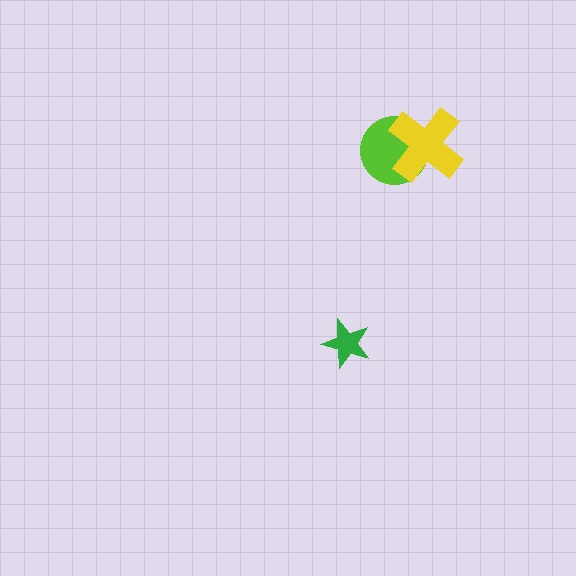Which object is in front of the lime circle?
The yellow cross is in front of the lime circle.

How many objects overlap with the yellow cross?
1 object overlaps with the yellow cross.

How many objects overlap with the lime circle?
1 object overlaps with the lime circle.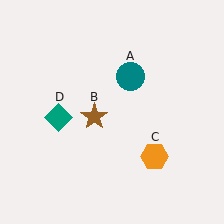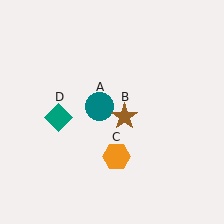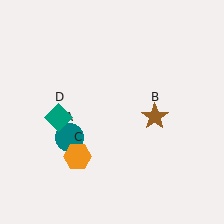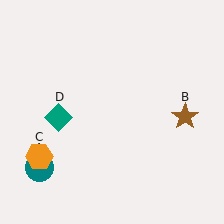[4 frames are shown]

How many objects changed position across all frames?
3 objects changed position: teal circle (object A), brown star (object B), orange hexagon (object C).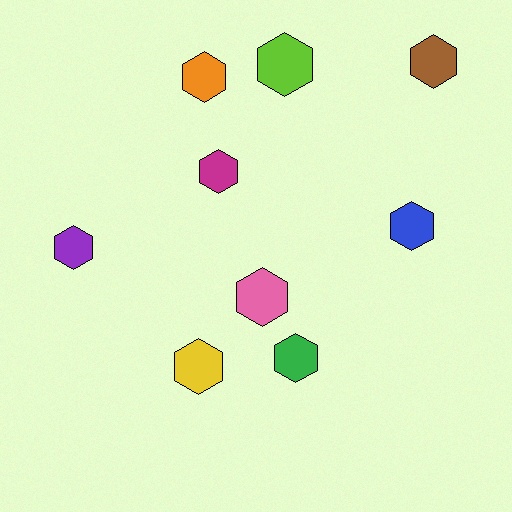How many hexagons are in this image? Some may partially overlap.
There are 9 hexagons.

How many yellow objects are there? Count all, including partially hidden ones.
There is 1 yellow object.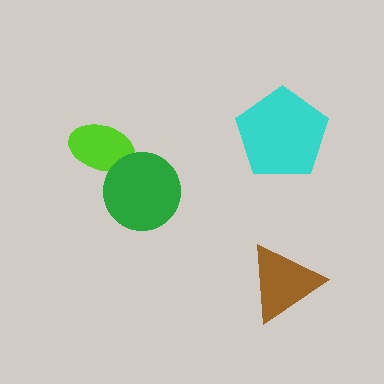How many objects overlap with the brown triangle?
0 objects overlap with the brown triangle.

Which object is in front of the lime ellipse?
The green circle is in front of the lime ellipse.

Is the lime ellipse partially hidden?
Yes, it is partially covered by another shape.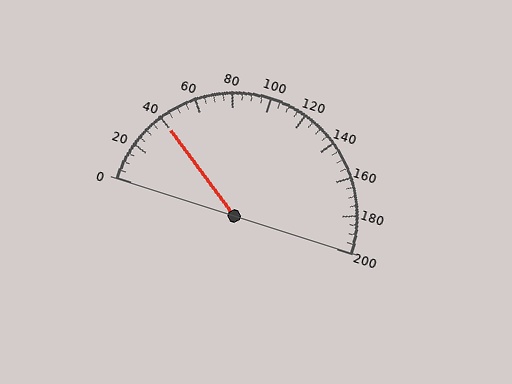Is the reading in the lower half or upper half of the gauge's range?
The reading is in the lower half of the range (0 to 200).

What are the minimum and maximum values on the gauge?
The gauge ranges from 0 to 200.